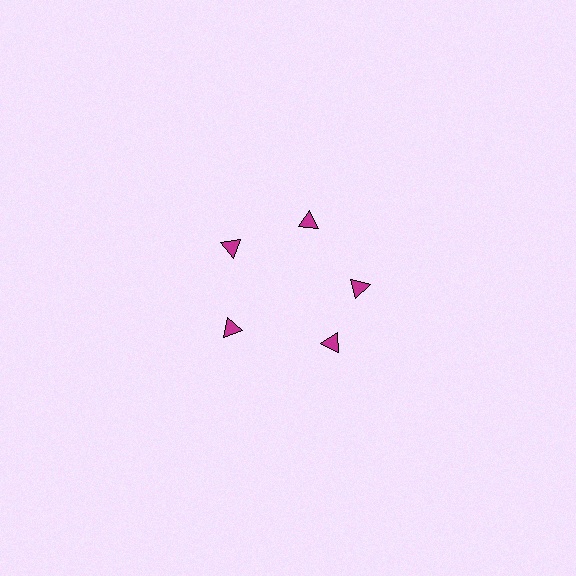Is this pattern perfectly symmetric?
No. The 5 magenta triangles are arranged in a ring, but one element near the 5 o'clock position is rotated out of alignment along the ring, breaking the 5-fold rotational symmetry.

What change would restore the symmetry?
The symmetry would be restored by rotating it back into even spacing with its neighbors so that all 5 triangles sit at equal angles and equal distance from the center.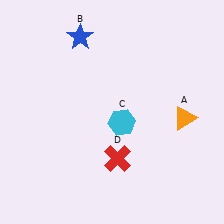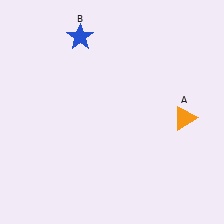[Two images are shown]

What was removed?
The cyan hexagon (C), the red cross (D) were removed in Image 2.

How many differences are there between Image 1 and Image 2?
There are 2 differences between the two images.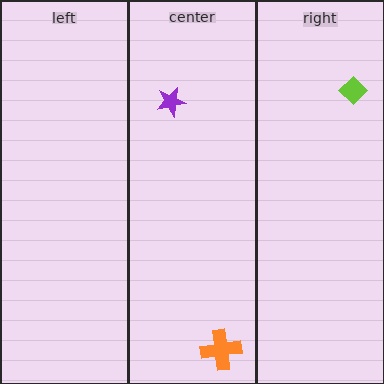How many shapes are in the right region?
1.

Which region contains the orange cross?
The center region.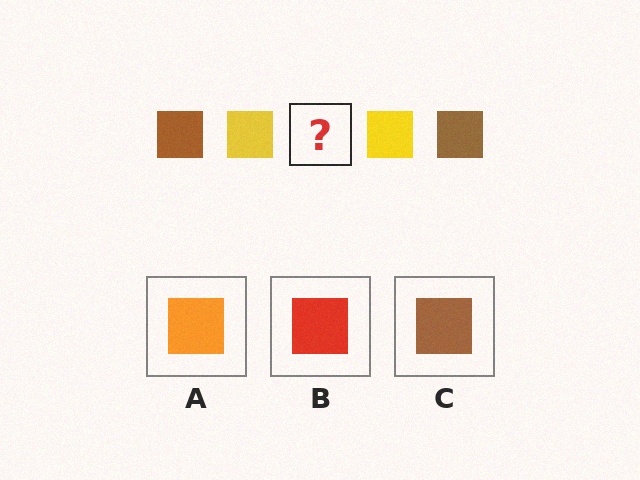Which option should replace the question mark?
Option C.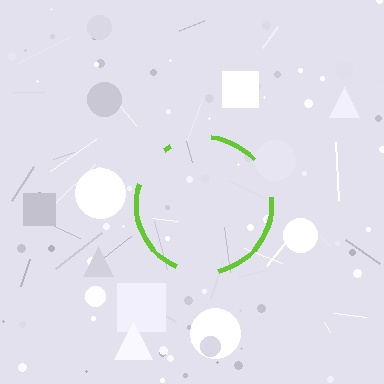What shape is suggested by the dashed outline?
The dashed outline suggests a circle.